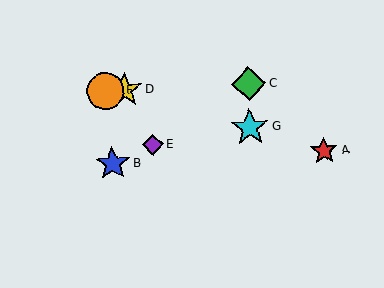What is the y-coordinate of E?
Object E is at y≈145.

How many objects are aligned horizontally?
3 objects (C, D, F) are aligned horizontally.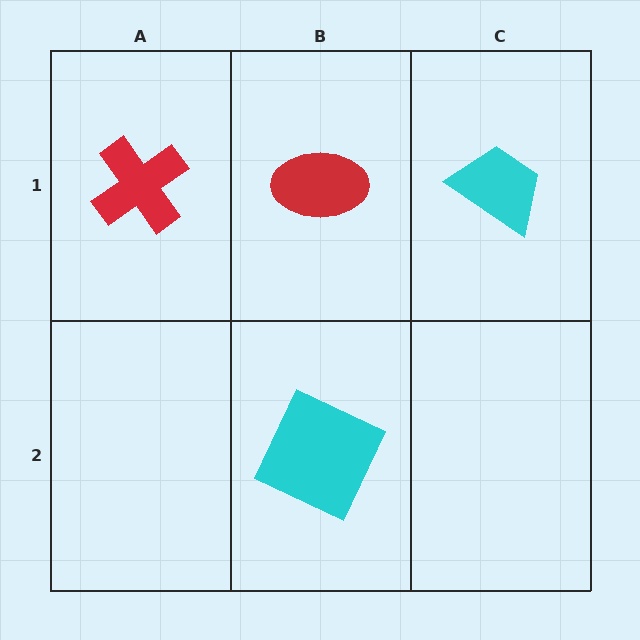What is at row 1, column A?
A red cross.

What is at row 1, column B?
A red ellipse.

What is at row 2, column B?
A cyan square.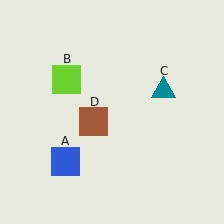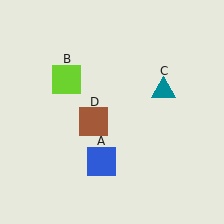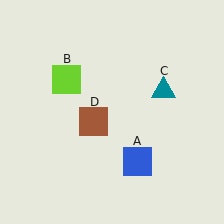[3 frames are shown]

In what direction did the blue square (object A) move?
The blue square (object A) moved right.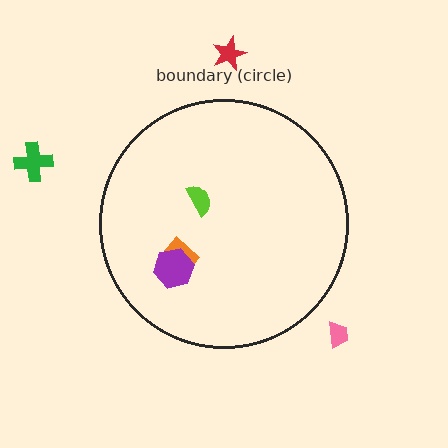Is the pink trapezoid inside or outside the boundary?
Outside.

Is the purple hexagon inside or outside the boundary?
Inside.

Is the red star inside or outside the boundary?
Outside.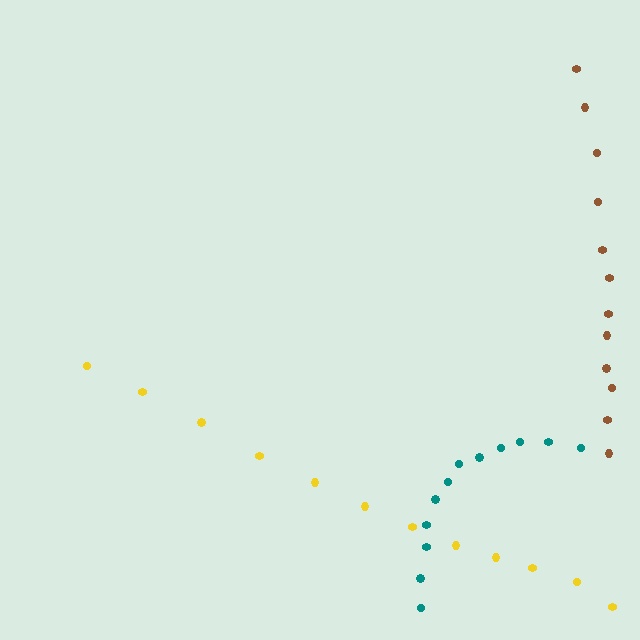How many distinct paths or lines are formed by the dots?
There are 3 distinct paths.